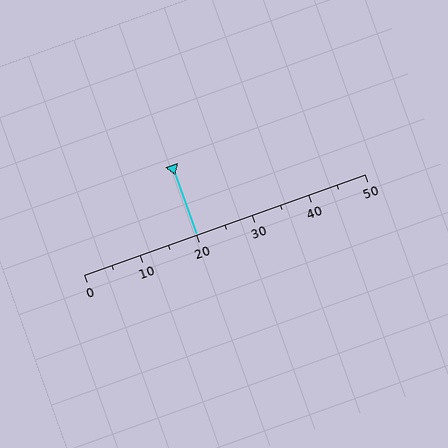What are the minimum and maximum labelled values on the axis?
The axis runs from 0 to 50.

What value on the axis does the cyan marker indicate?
The marker indicates approximately 20.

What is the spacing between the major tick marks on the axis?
The major ticks are spaced 10 apart.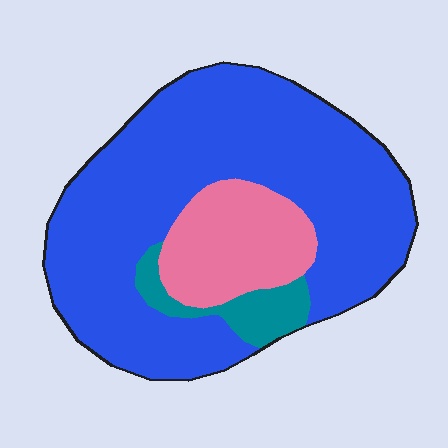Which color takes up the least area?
Teal, at roughly 5%.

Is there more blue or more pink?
Blue.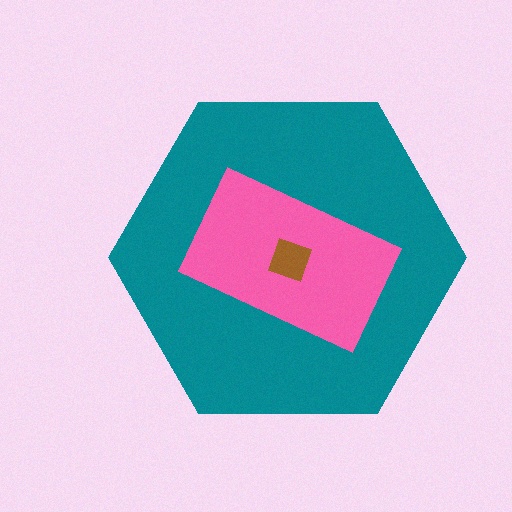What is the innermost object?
The brown diamond.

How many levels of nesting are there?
3.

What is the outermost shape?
The teal hexagon.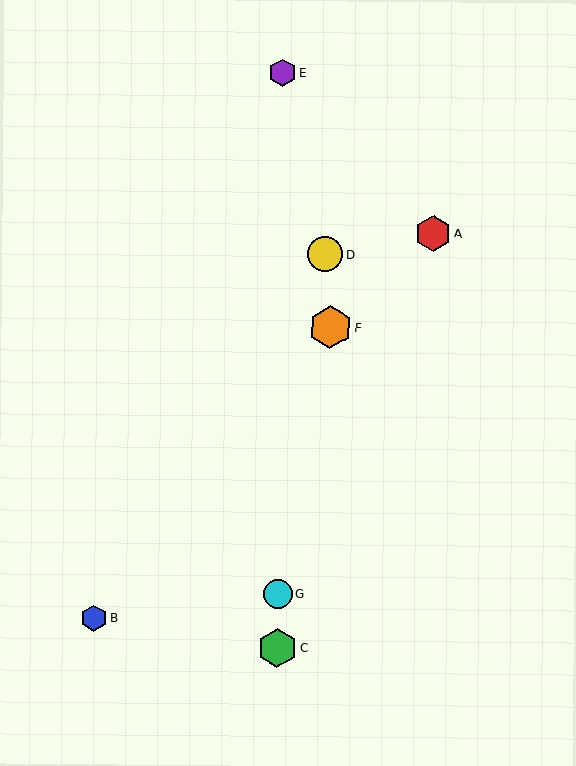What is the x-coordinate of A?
Object A is at x≈434.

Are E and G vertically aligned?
Yes, both are at x≈282.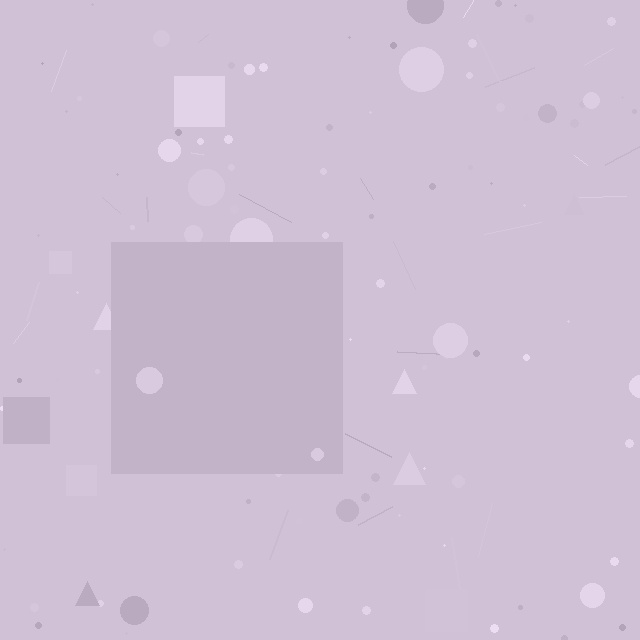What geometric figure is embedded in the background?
A square is embedded in the background.